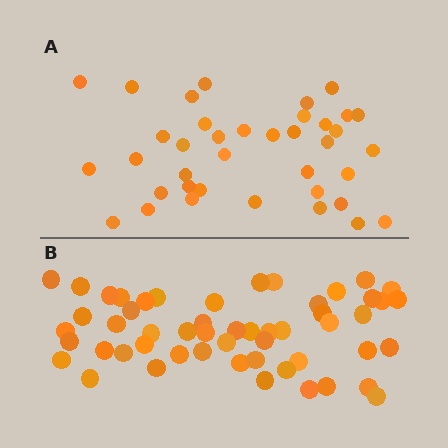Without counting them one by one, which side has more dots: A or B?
Region B (the bottom region) has more dots.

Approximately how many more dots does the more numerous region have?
Region B has approximately 15 more dots than region A.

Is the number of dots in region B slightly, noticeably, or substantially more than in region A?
Region B has noticeably more, but not dramatically so. The ratio is roughly 1.4 to 1.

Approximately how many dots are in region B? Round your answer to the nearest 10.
About 50 dots. (The exact count is 53, which rounds to 50.)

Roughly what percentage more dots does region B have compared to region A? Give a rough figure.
About 40% more.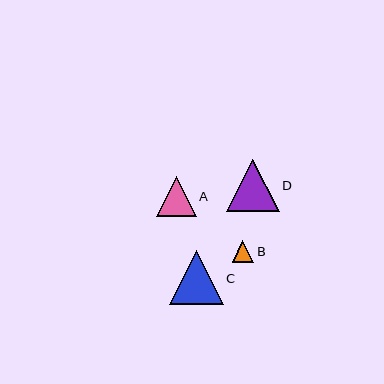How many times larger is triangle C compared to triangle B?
Triangle C is approximately 2.5 times the size of triangle B.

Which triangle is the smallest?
Triangle B is the smallest with a size of approximately 21 pixels.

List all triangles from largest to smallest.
From largest to smallest: C, D, A, B.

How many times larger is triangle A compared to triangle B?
Triangle A is approximately 1.9 times the size of triangle B.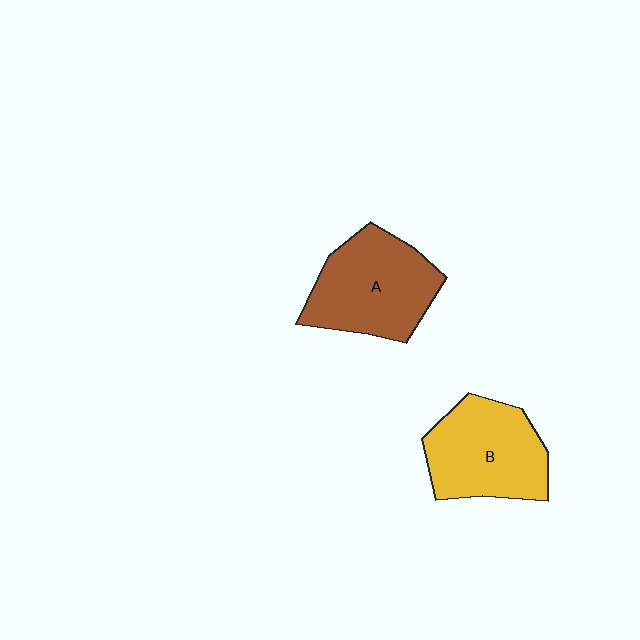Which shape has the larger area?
Shape A (brown).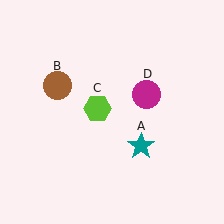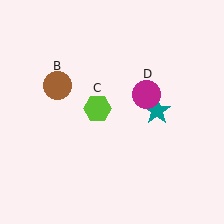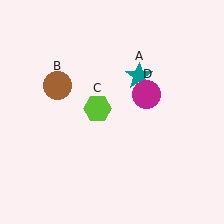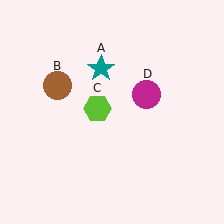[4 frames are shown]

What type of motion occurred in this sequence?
The teal star (object A) rotated counterclockwise around the center of the scene.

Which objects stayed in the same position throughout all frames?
Brown circle (object B) and lime hexagon (object C) and magenta circle (object D) remained stationary.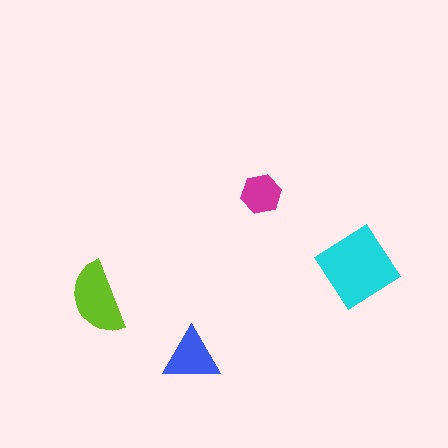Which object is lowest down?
The blue triangle is bottommost.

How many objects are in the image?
There are 4 objects in the image.